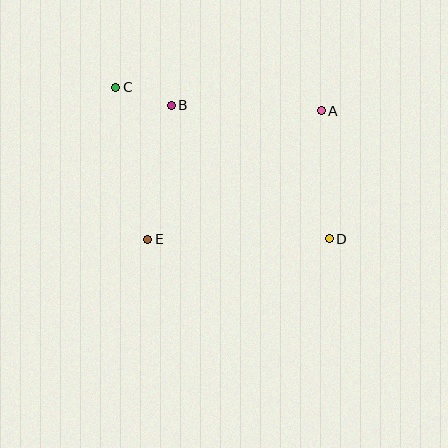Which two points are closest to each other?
Points B and C are closest to each other.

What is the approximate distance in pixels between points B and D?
The distance between B and D is approximately 207 pixels.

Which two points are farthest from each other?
Points C and D are farthest from each other.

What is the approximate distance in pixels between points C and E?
The distance between C and E is approximately 155 pixels.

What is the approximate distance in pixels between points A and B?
The distance between A and B is approximately 150 pixels.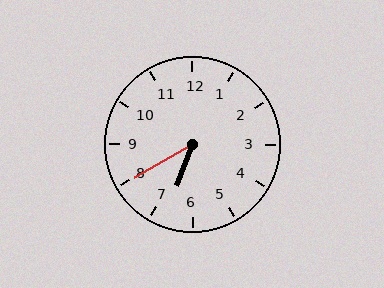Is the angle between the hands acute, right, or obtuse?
It is acute.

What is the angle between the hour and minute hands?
Approximately 40 degrees.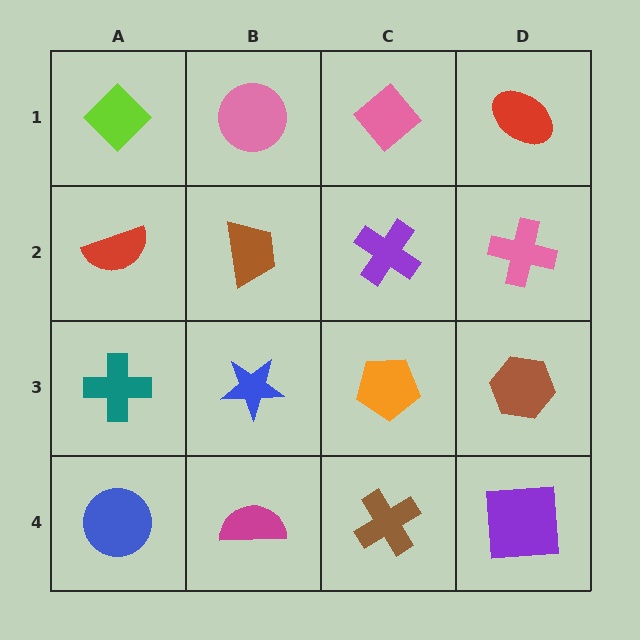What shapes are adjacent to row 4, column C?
An orange pentagon (row 3, column C), a magenta semicircle (row 4, column B), a purple square (row 4, column D).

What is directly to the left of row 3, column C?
A blue star.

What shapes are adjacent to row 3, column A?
A red semicircle (row 2, column A), a blue circle (row 4, column A), a blue star (row 3, column B).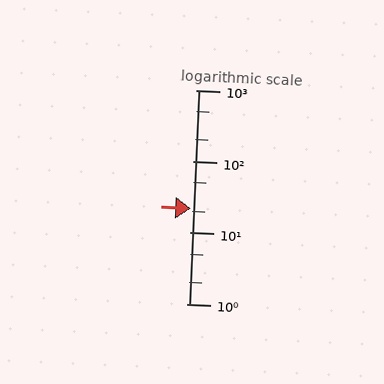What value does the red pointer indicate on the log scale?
The pointer indicates approximately 22.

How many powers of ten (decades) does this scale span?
The scale spans 3 decades, from 1 to 1000.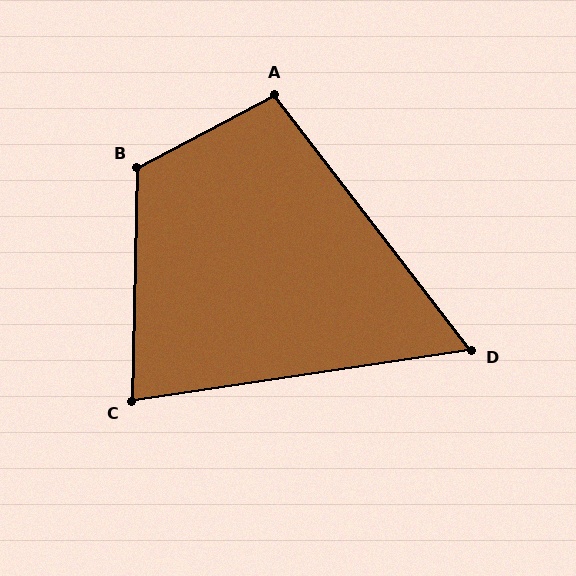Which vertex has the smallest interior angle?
D, at approximately 61 degrees.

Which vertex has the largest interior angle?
B, at approximately 119 degrees.